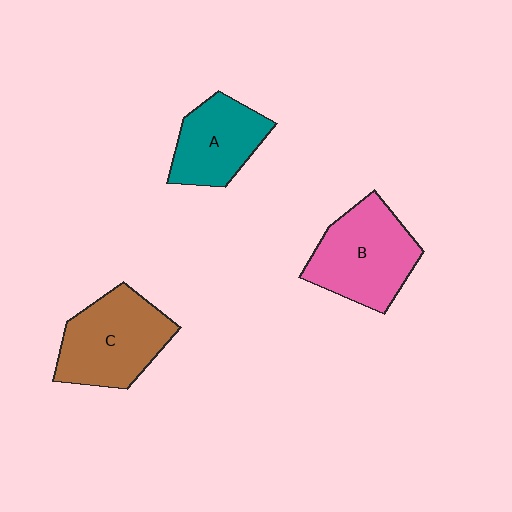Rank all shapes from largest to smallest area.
From largest to smallest: B (pink), C (brown), A (teal).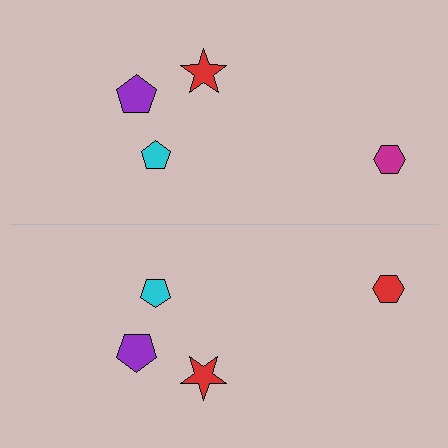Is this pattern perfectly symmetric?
No, the pattern is not perfectly symmetric. The red hexagon on the bottom side breaks the symmetry — its mirror counterpart is magenta.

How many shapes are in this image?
There are 8 shapes in this image.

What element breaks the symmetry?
The red hexagon on the bottom side breaks the symmetry — its mirror counterpart is magenta.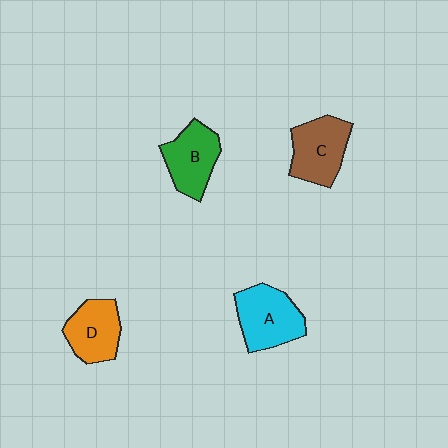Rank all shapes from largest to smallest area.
From largest to smallest: A (cyan), C (brown), B (green), D (orange).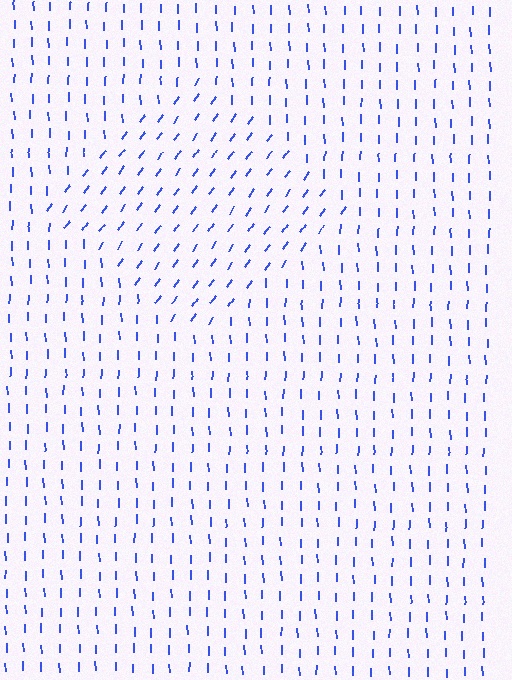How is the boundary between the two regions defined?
The boundary is defined purely by a change in line orientation (approximately 36 degrees difference). All lines are the same color and thickness.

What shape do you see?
I see a diamond.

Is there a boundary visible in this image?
Yes, there is a texture boundary formed by a change in line orientation.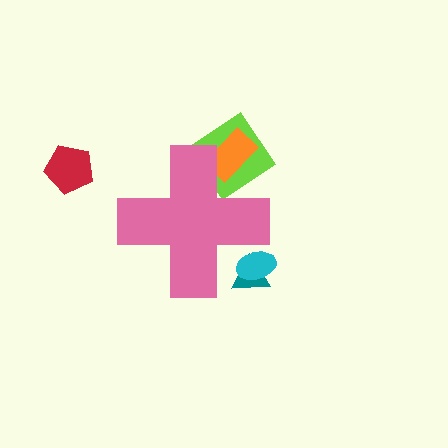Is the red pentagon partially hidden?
No, the red pentagon is fully visible.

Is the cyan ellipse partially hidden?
Yes, the cyan ellipse is partially hidden behind the pink cross.